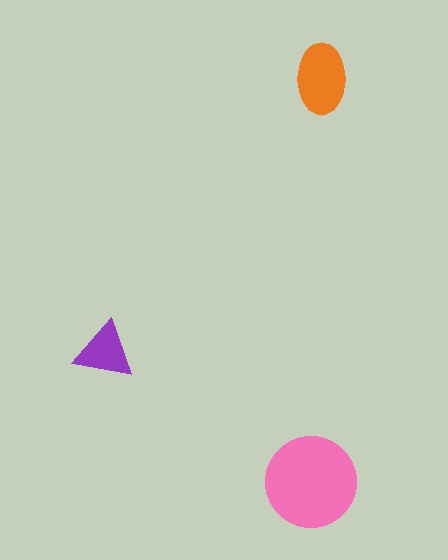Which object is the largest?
The pink circle.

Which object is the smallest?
The purple triangle.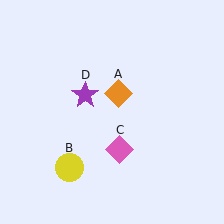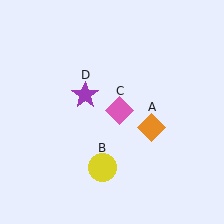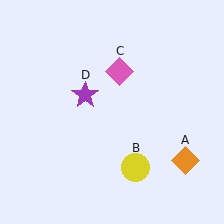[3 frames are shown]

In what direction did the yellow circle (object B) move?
The yellow circle (object B) moved right.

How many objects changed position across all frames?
3 objects changed position: orange diamond (object A), yellow circle (object B), pink diamond (object C).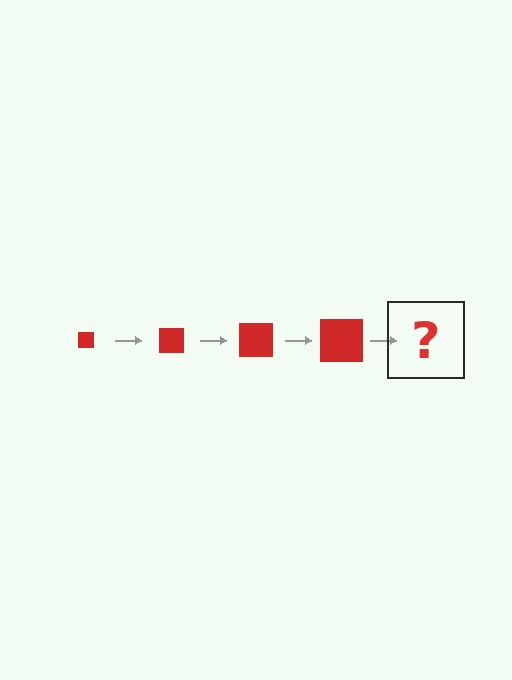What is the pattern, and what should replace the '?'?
The pattern is that the square gets progressively larger each step. The '?' should be a red square, larger than the previous one.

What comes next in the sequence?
The next element should be a red square, larger than the previous one.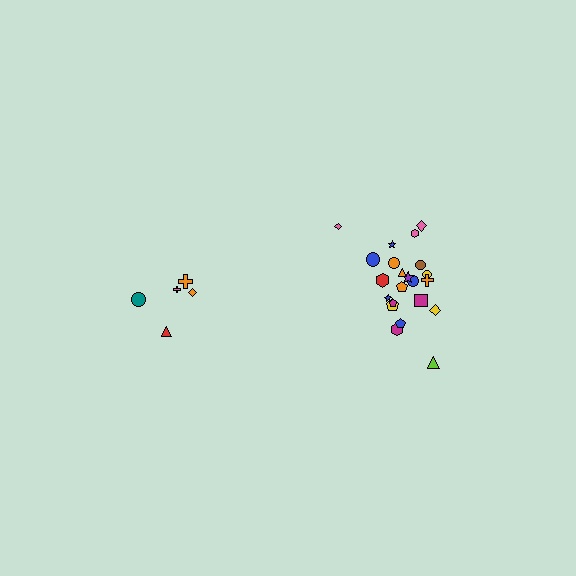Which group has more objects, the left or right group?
The right group.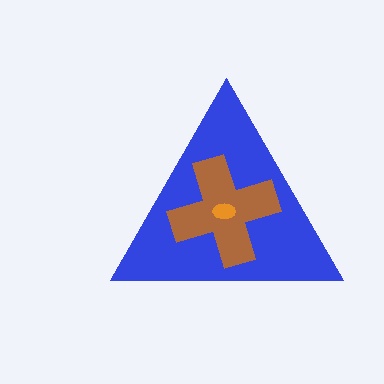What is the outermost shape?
The blue triangle.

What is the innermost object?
The orange ellipse.